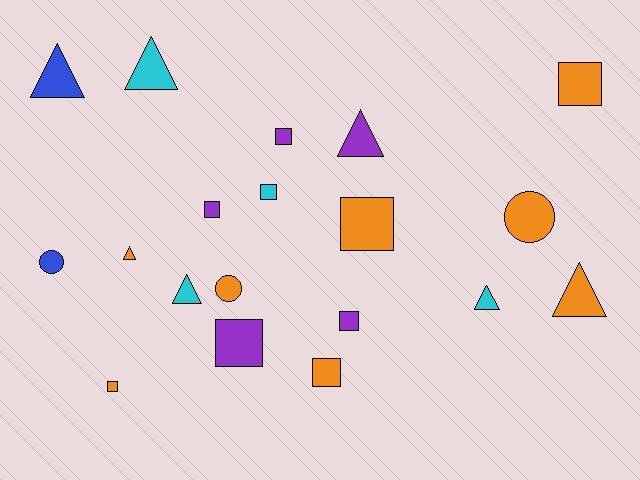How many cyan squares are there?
There is 1 cyan square.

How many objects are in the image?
There are 19 objects.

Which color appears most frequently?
Orange, with 8 objects.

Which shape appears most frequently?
Square, with 9 objects.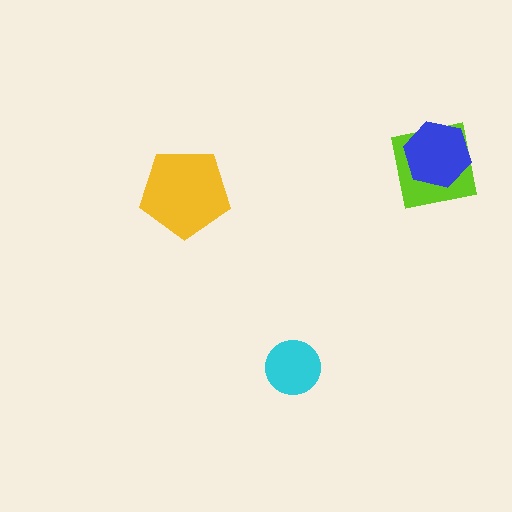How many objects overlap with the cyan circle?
0 objects overlap with the cyan circle.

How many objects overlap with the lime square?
1 object overlaps with the lime square.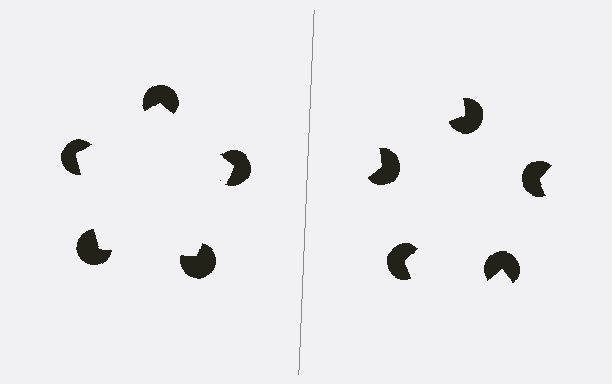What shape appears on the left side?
An illusory pentagon.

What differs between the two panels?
The pac-man discs are positioned identically on both sides; only the wedge orientations differ. On the left they align to a pentagon; on the right they are misaligned.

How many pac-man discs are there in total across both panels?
10 — 5 on each side.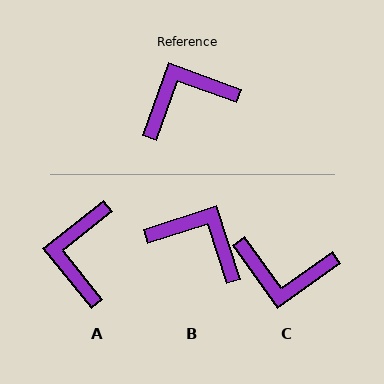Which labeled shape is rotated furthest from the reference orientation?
C, about 145 degrees away.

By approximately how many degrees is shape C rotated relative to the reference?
Approximately 145 degrees counter-clockwise.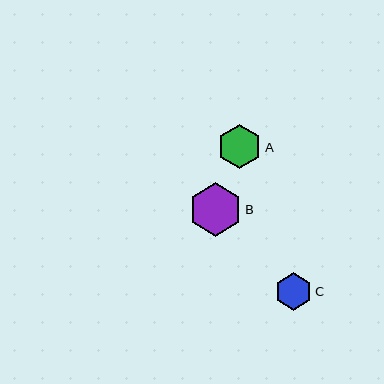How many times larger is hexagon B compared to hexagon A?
Hexagon B is approximately 1.2 times the size of hexagon A.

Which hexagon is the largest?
Hexagon B is the largest with a size of approximately 53 pixels.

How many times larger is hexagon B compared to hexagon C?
Hexagon B is approximately 1.4 times the size of hexagon C.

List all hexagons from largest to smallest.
From largest to smallest: B, A, C.